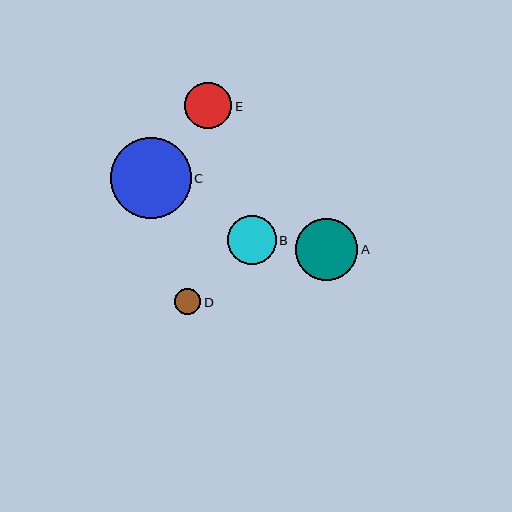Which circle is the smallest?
Circle D is the smallest with a size of approximately 26 pixels.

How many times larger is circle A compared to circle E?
Circle A is approximately 1.3 times the size of circle E.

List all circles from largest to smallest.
From largest to smallest: C, A, B, E, D.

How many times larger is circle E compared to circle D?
Circle E is approximately 1.8 times the size of circle D.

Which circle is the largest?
Circle C is the largest with a size of approximately 81 pixels.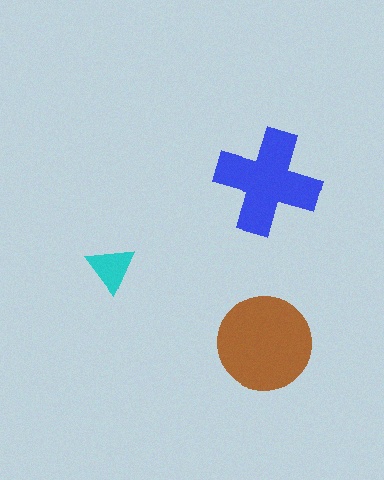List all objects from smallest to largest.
The cyan triangle, the blue cross, the brown circle.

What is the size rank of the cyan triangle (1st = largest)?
3rd.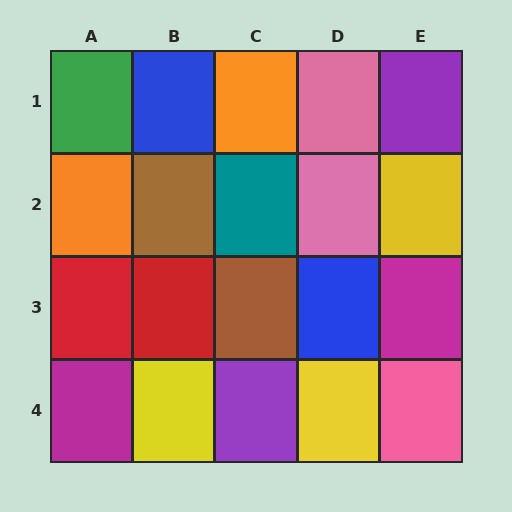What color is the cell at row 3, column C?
Brown.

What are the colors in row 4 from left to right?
Magenta, yellow, purple, yellow, pink.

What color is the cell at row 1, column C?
Orange.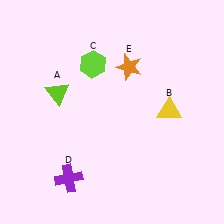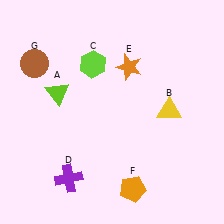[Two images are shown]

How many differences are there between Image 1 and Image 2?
There are 2 differences between the two images.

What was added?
An orange pentagon (F), a brown circle (G) were added in Image 2.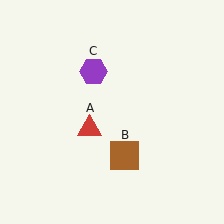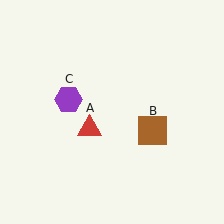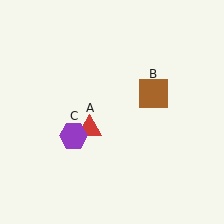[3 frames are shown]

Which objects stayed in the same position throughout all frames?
Red triangle (object A) remained stationary.